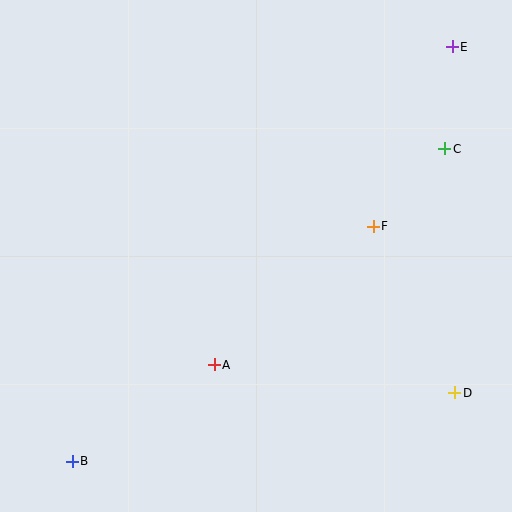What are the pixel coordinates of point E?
Point E is at (452, 47).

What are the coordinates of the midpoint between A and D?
The midpoint between A and D is at (334, 379).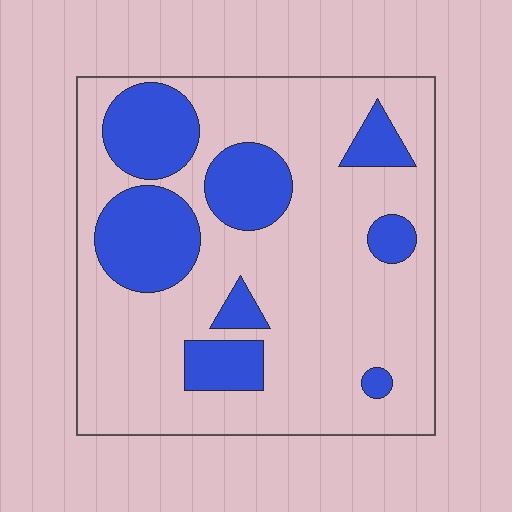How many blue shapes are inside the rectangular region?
8.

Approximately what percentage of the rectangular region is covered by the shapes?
Approximately 25%.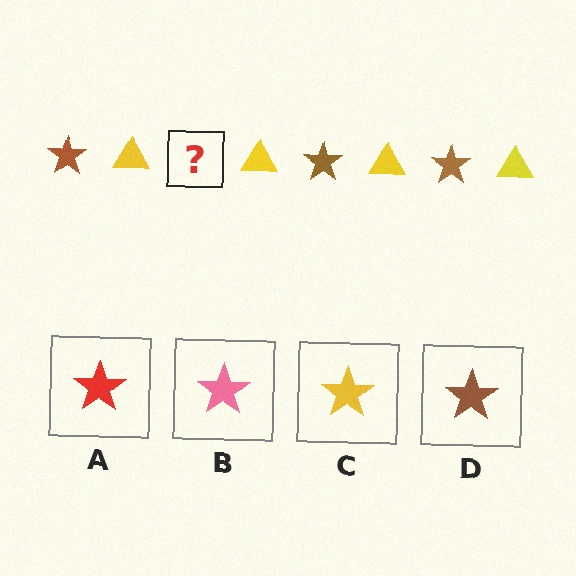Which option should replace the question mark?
Option D.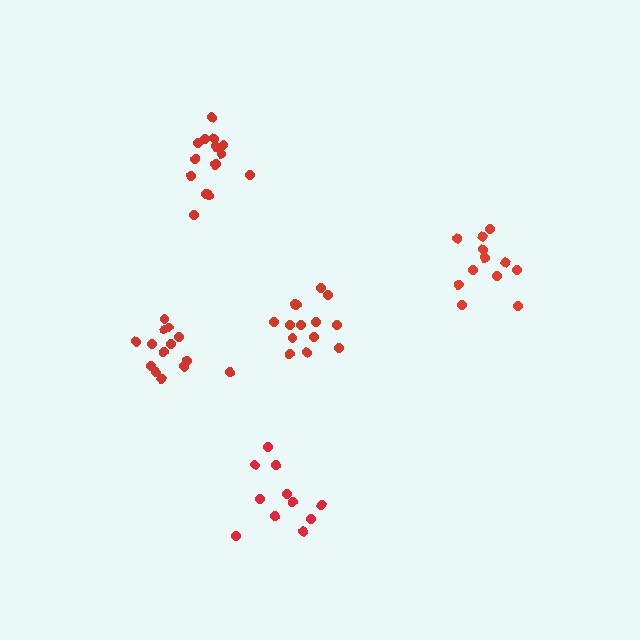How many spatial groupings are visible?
There are 5 spatial groupings.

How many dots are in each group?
Group 1: 12 dots, Group 2: 16 dots, Group 3: 11 dots, Group 4: 14 dots, Group 5: 14 dots (67 total).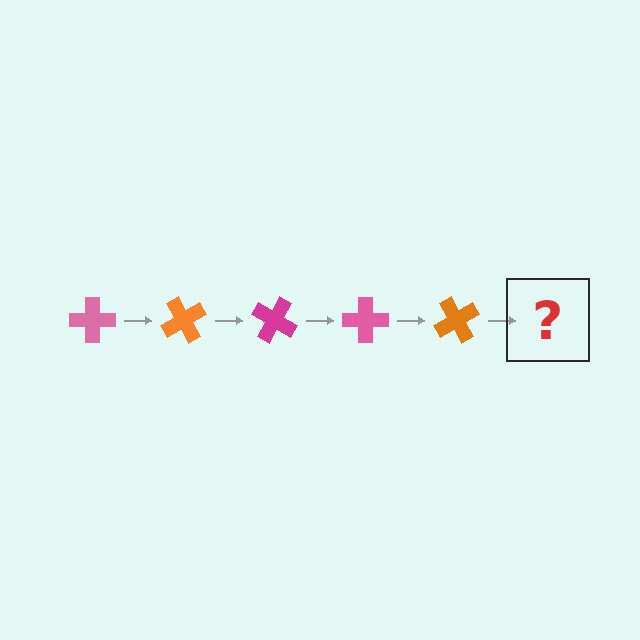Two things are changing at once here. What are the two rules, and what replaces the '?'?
The two rules are that it rotates 60 degrees each step and the color cycles through pink, orange, and magenta. The '?' should be a magenta cross, rotated 300 degrees from the start.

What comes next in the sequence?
The next element should be a magenta cross, rotated 300 degrees from the start.